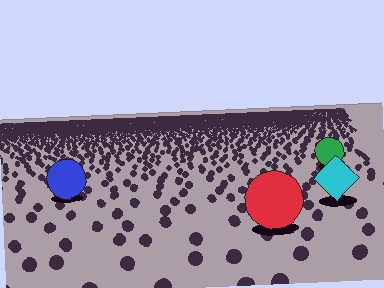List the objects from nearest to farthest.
From nearest to farthest: the red circle, the cyan diamond, the blue circle, the green circle.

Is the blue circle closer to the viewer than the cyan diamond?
No. The cyan diamond is closer — you can tell from the texture gradient: the ground texture is coarser near it.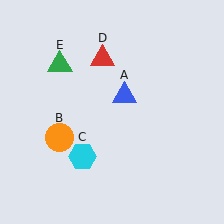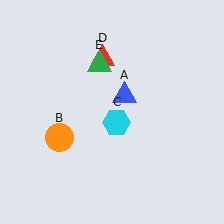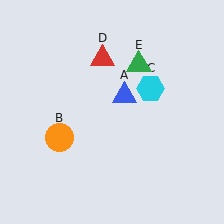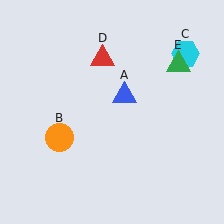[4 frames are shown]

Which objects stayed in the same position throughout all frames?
Blue triangle (object A) and orange circle (object B) and red triangle (object D) remained stationary.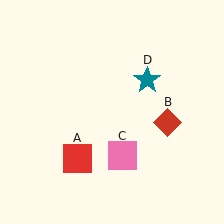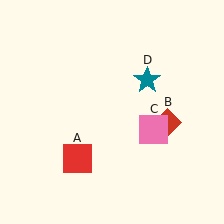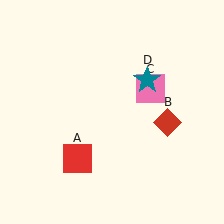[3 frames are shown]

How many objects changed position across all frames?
1 object changed position: pink square (object C).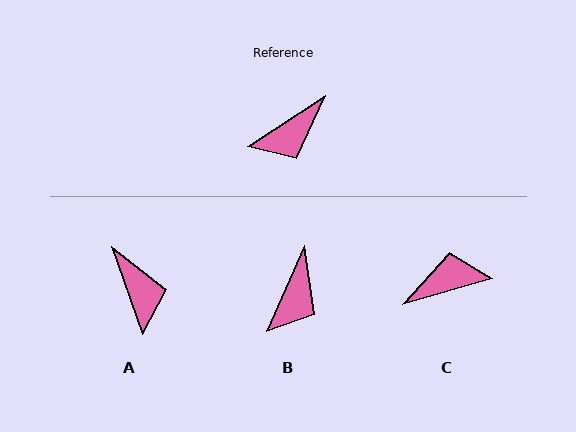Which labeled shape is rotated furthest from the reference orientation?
C, about 163 degrees away.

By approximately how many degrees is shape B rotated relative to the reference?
Approximately 33 degrees counter-clockwise.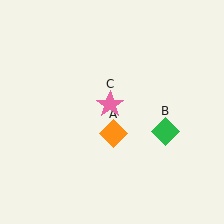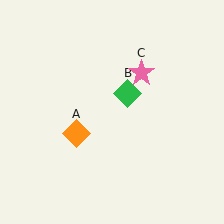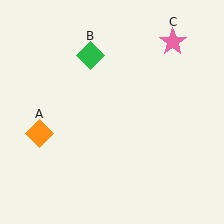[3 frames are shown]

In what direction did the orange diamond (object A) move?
The orange diamond (object A) moved left.